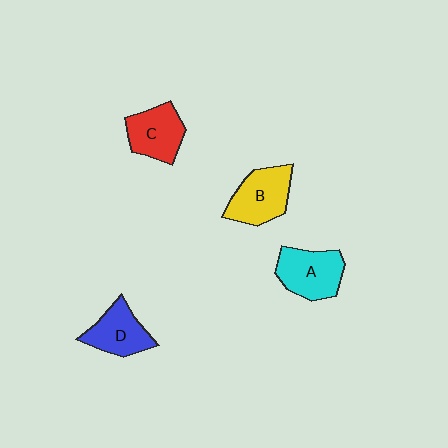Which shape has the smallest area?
Shape D (blue).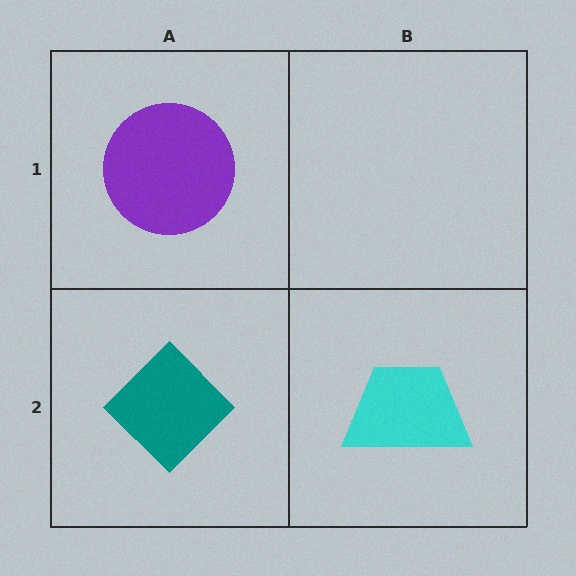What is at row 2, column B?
A cyan trapezoid.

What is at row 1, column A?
A purple circle.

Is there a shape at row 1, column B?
No, that cell is empty.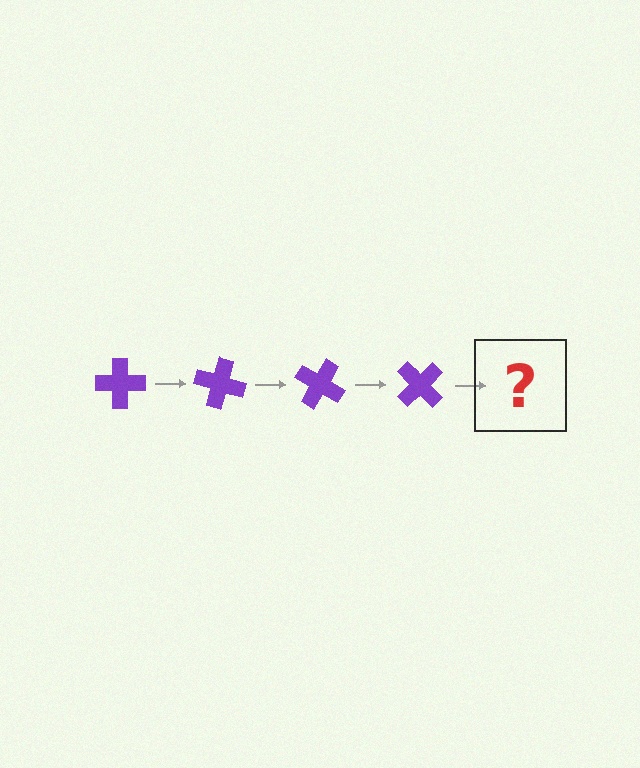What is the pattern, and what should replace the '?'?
The pattern is that the cross rotates 15 degrees each step. The '?' should be a purple cross rotated 60 degrees.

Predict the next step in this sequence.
The next step is a purple cross rotated 60 degrees.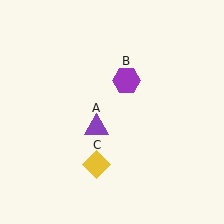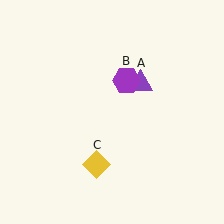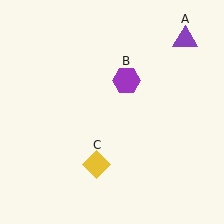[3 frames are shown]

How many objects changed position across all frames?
1 object changed position: purple triangle (object A).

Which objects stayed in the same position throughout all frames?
Purple hexagon (object B) and yellow diamond (object C) remained stationary.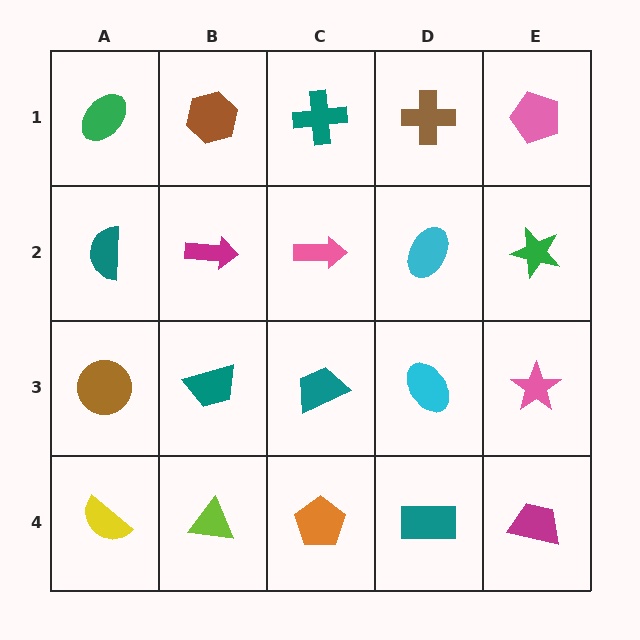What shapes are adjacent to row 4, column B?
A teal trapezoid (row 3, column B), a yellow semicircle (row 4, column A), an orange pentagon (row 4, column C).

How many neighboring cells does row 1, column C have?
3.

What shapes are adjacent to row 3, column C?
A pink arrow (row 2, column C), an orange pentagon (row 4, column C), a teal trapezoid (row 3, column B), a cyan ellipse (row 3, column D).